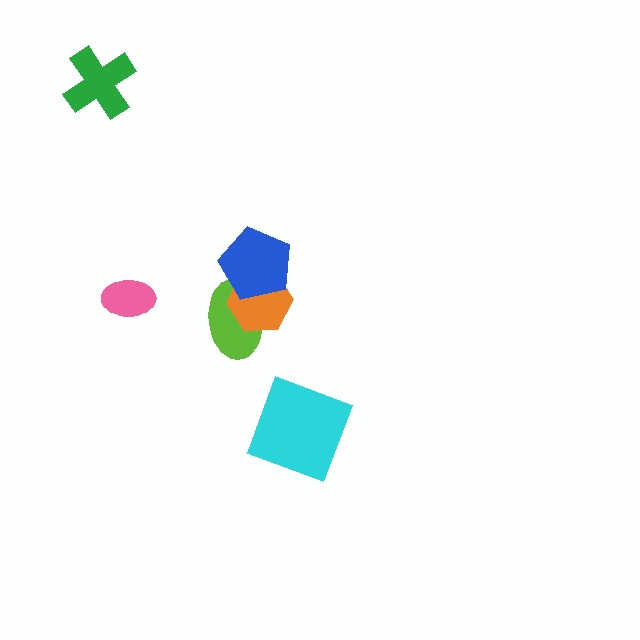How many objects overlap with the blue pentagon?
2 objects overlap with the blue pentagon.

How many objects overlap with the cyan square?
0 objects overlap with the cyan square.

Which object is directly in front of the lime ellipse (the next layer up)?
The orange hexagon is directly in front of the lime ellipse.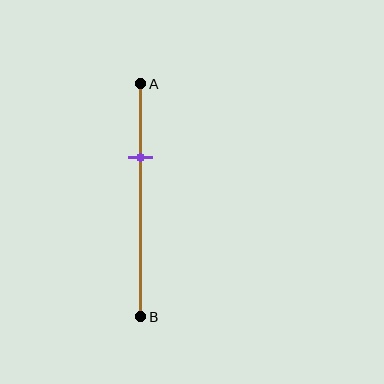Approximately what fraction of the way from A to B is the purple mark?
The purple mark is approximately 30% of the way from A to B.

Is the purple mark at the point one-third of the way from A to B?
Yes, the mark is approximately at the one-third point.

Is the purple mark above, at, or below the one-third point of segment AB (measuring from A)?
The purple mark is approximately at the one-third point of segment AB.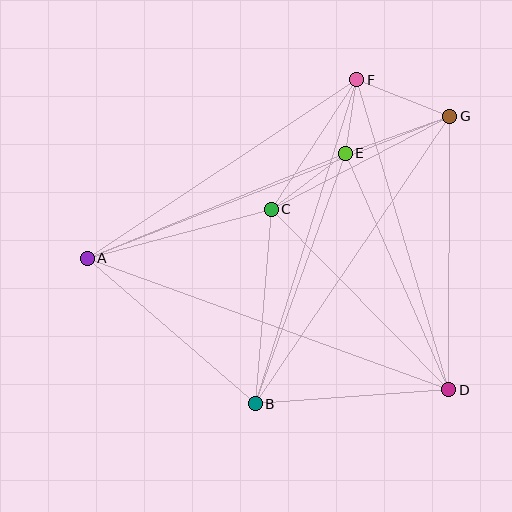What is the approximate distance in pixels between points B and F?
The distance between B and F is approximately 340 pixels.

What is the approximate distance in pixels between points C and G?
The distance between C and G is approximately 201 pixels.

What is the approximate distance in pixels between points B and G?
The distance between B and G is approximately 347 pixels.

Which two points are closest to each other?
Points E and F are closest to each other.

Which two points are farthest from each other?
Points A and G are farthest from each other.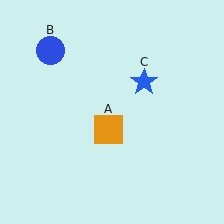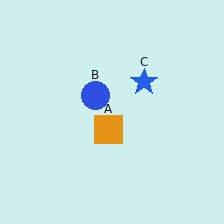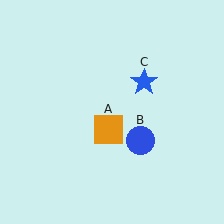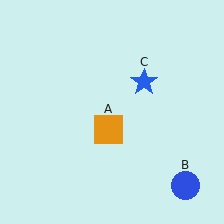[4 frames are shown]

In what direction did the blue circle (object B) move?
The blue circle (object B) moved down and to the right.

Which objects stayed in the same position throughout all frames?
Orange square (object A) and blue star (object C) remained stationary.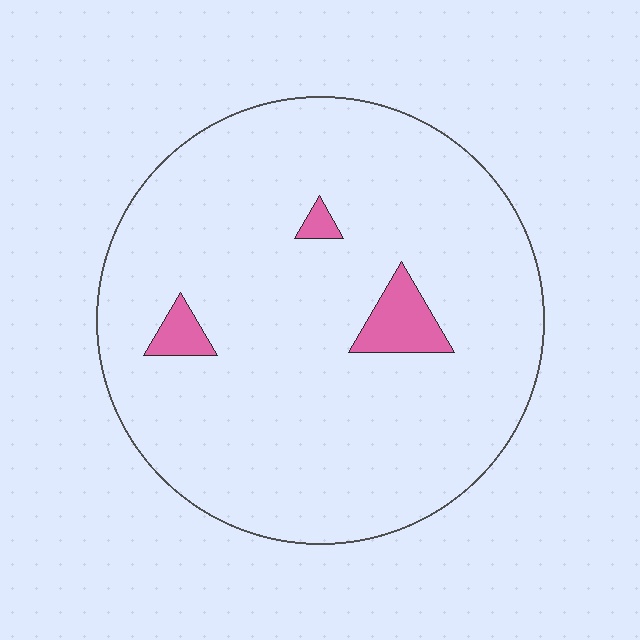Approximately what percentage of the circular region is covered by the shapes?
Approximately 5%.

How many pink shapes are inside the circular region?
3.